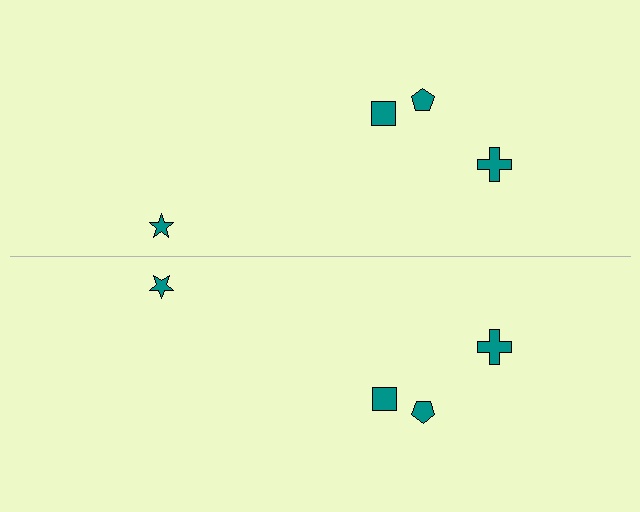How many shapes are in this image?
There are 8 shapes in this image.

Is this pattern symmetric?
Yes, this pattern has bilateral (reflection) symmetry.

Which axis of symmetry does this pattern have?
The pattern has a horizontal axis of symmetry running through the center of the image.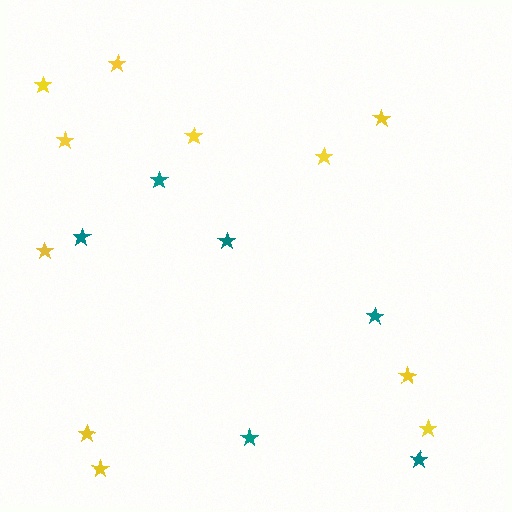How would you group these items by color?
There are 2 groups: one group of teal stars (6) and one group of yellow stars (11).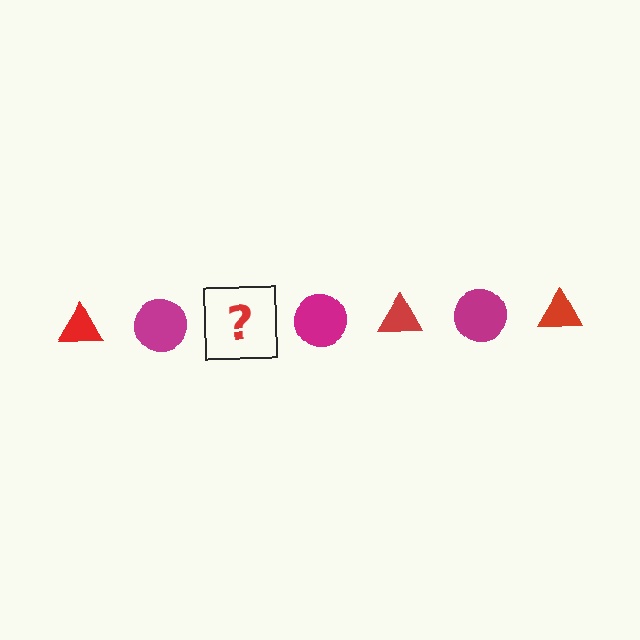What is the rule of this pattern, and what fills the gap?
The rule is that the pattern alternates between red triangle and magenta circle. The gap should be filled with a red triangle.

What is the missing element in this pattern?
The missing element is a red triangle.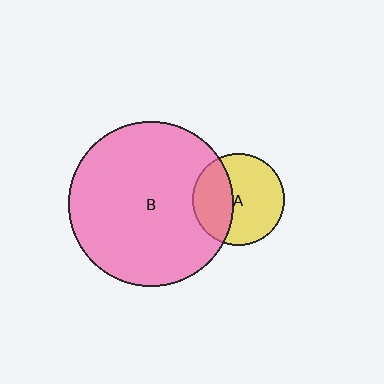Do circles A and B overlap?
Yes.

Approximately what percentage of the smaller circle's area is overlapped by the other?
Approximately 40%.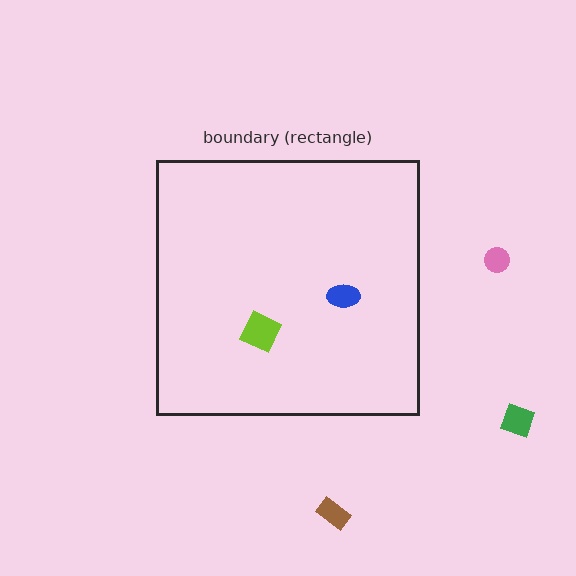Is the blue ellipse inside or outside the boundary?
Inside.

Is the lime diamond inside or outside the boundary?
Inside.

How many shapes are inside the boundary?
2 inside, 3 outside.